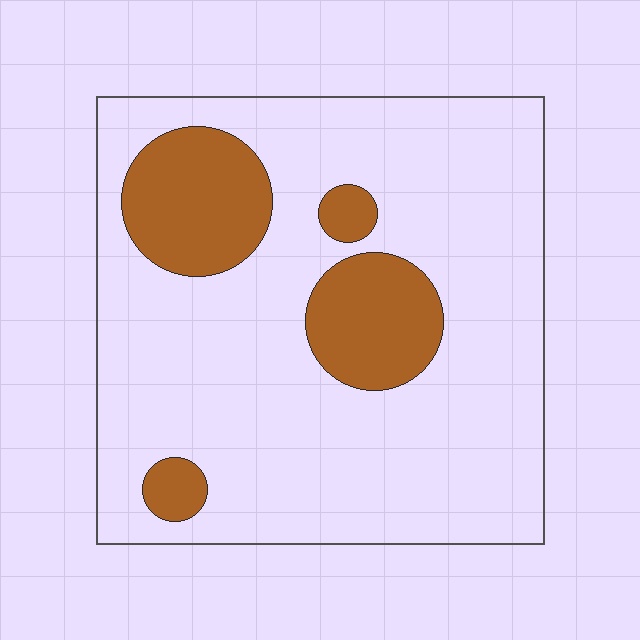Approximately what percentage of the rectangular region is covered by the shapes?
Approximately 20%.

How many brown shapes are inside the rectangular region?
4.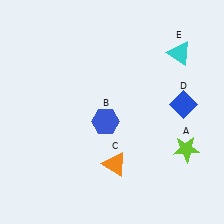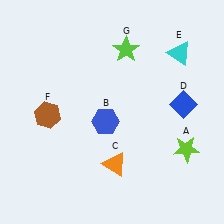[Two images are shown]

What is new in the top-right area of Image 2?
A lime star (G) was added in the top-right area of Image 2.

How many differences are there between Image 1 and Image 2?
There are 2 differences between the two images.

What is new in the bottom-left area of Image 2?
A brown hexagon (F) was added in the bottom-left area of Image 2.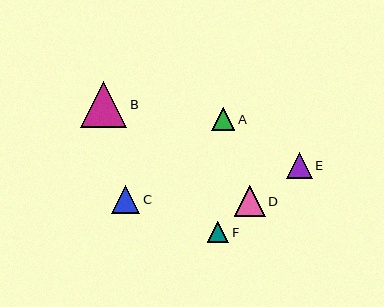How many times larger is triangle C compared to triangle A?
Triangle C is approximately 1.2 times the size of triangle A.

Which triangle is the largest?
Triangle B is the largest with a size of approximately 46 pixels.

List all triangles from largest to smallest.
From largest to smallest: B, D, C, E, A, F.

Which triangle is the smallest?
Triangle F is the smallest with a size of approximately 21 pixels.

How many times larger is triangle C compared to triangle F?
Triangle C is approximately 1.3 times the size of triangle F.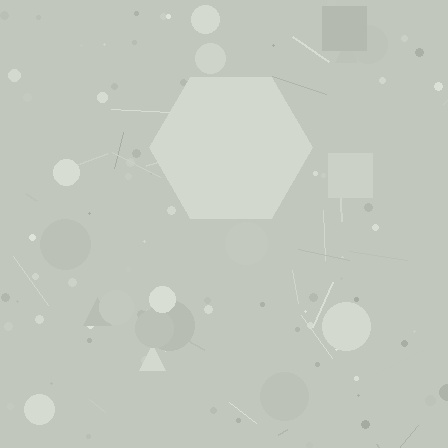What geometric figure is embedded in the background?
A hexagon is embedded in the background.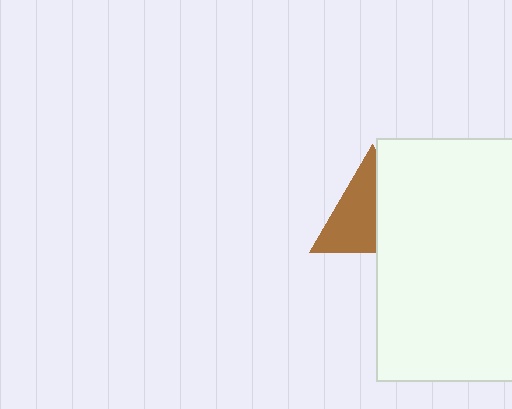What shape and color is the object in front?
The object in front is a white rectangle.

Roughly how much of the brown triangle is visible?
About half of it is visible (roughly 55%).